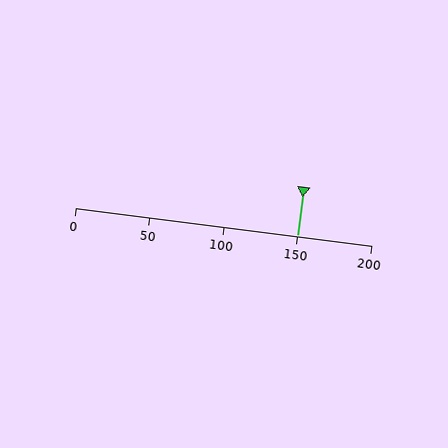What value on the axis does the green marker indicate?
The marker indicates approximately 150.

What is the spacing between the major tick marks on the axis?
The major ticks are spaced 50 apart.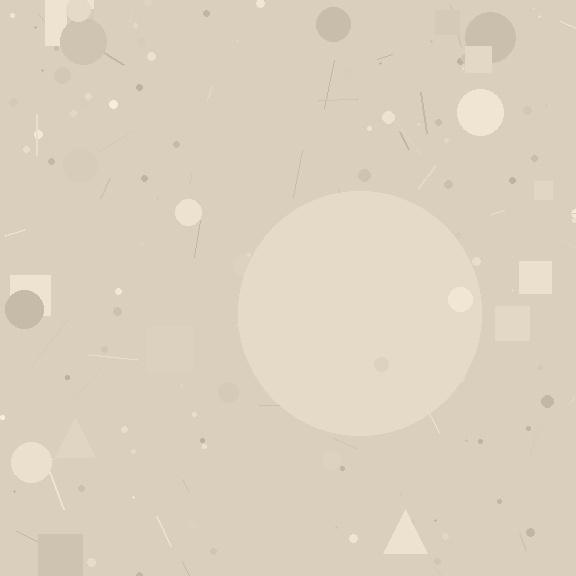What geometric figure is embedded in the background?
A circle is embedded in the background.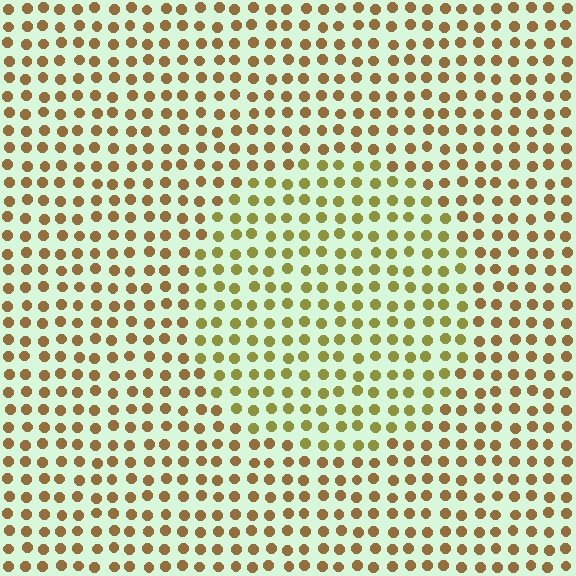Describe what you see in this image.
The image is filled with small brown elements in a uniform arrangement. A circle-shaped region is visible where the elements are tinted to a slightly different hue, forming a subtle color boundary.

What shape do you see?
I see a circle.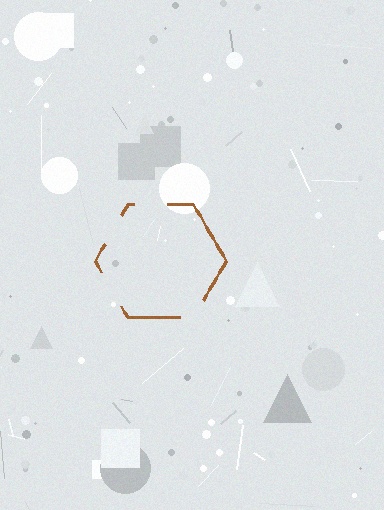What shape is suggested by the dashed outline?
The dashed outline suggests a hexagon.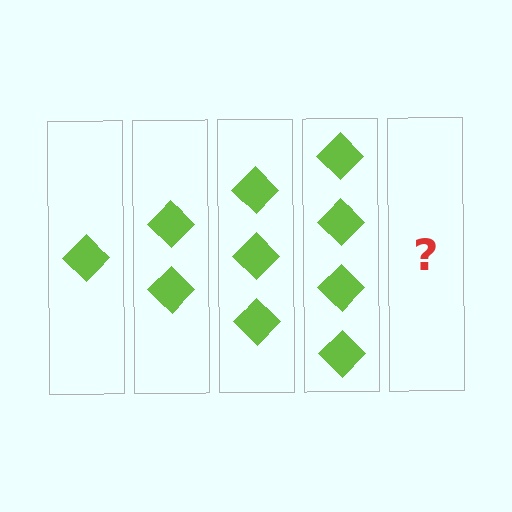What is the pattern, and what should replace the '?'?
The pattern is that each step adds one more diamond. The '?' should be 5 diamonds.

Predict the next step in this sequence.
The next step is 5 diamonds.